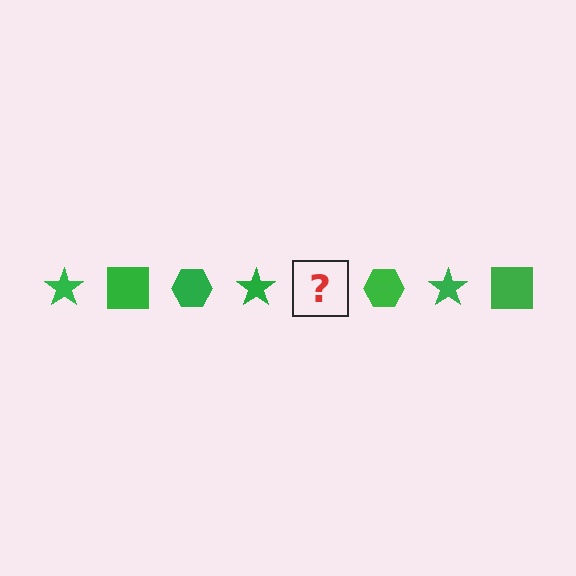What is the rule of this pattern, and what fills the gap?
The rule is that the pattern cycles through star, square, hexagon shapes in green. The gap should be filled with a green square.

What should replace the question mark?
The question mark should be replaced with a green square.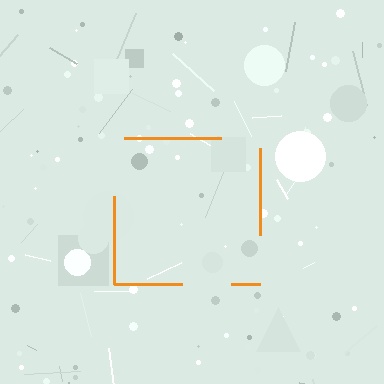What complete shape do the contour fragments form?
The contour fragments form a square.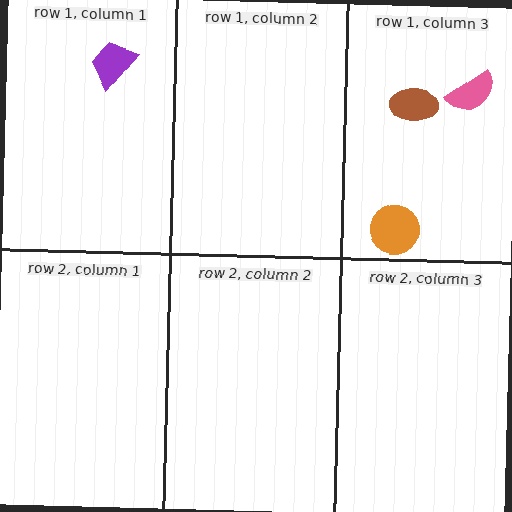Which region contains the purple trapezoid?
The row 1, column 1 region.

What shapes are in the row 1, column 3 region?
The brown ellipse, the orange circle, the pink semicircle.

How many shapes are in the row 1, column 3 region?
3.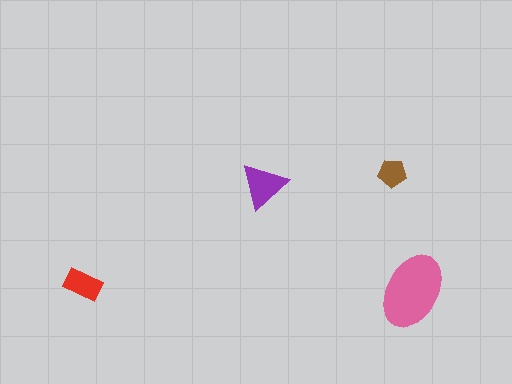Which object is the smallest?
The brown pentagon.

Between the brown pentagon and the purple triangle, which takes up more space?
The purple triangle.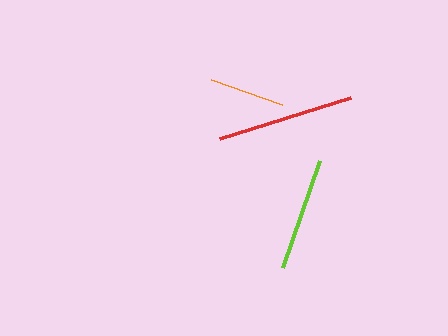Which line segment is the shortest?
The orange line is the shortest at approximately 75 pixels.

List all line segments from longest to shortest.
From longest to shortest: red, lime, orange.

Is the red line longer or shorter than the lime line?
The red line is longer than the lime line.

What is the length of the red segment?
The red segment is approximately 138 pixels long.